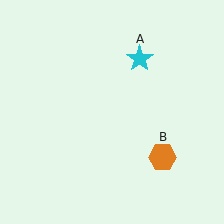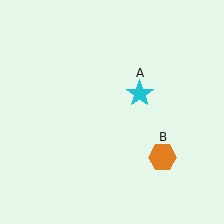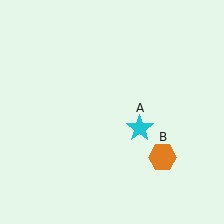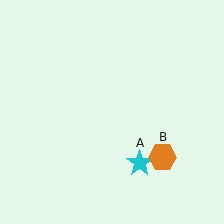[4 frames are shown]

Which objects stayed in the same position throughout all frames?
Orange hexagon (object B) remained stationary.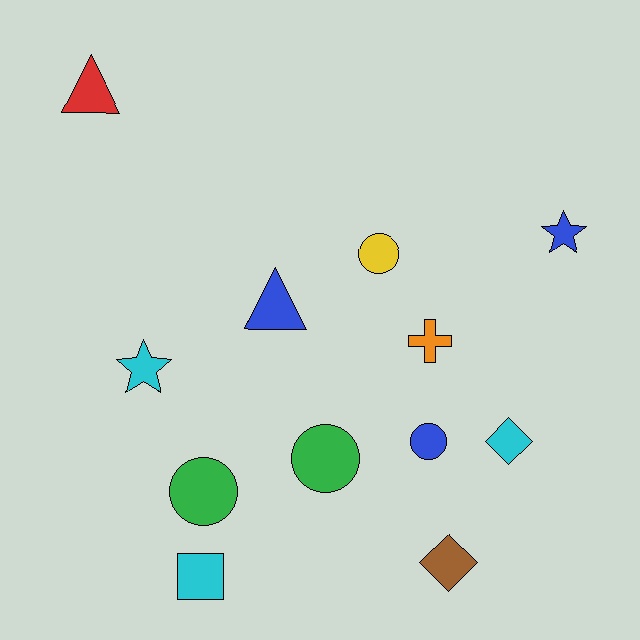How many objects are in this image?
There are 12 objects.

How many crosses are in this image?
There is 1 cross.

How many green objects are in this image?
There are 2 green objects.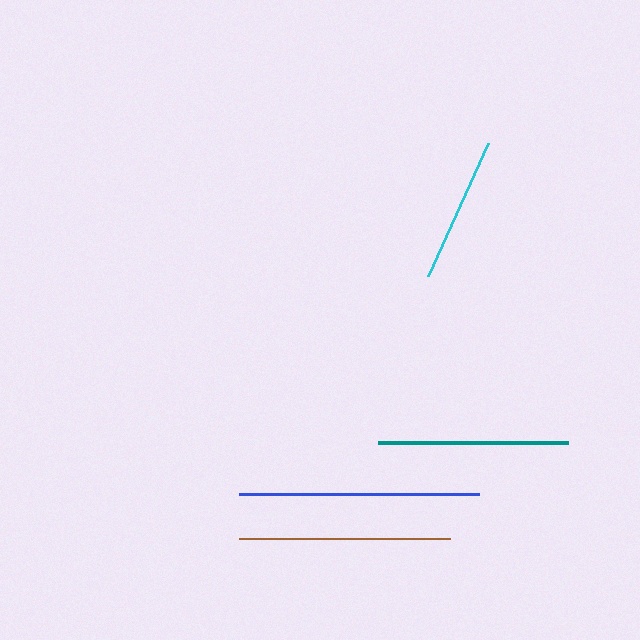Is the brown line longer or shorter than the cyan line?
The brown line is longer than the cyan line.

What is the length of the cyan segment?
The cyan segment is approximately 146 pixels long.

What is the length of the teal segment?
The teal segment is approximately 191 pixels long.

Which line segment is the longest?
The blue line is the longest at approximately 240 pixels.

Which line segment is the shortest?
The cyan line is the shortest at approximately 146 pixels.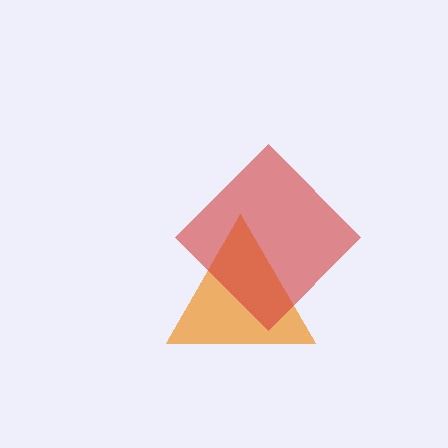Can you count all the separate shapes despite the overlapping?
Yes, there are 2 separate shapes.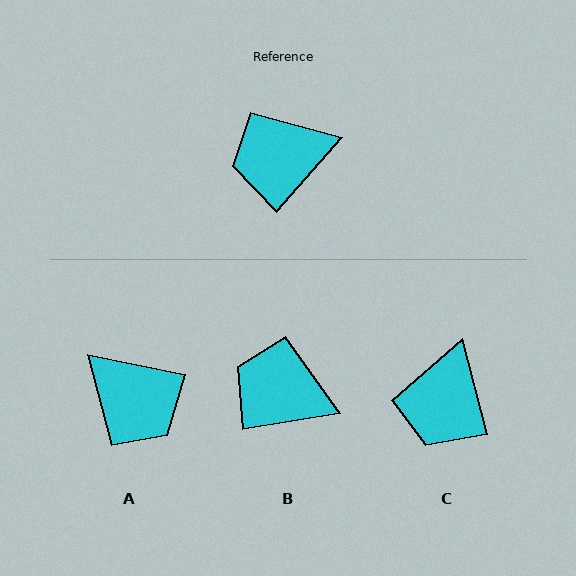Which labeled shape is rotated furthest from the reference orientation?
A, about 120 degrees away.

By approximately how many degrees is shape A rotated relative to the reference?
Approximately 120 degrees counter-clockwise.